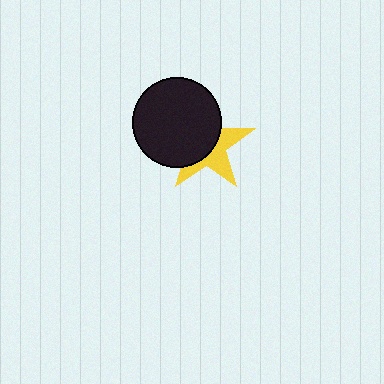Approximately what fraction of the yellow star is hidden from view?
Roughly 56% of the yellow star is hidden behind the black circle.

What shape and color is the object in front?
The object in front is a black circle.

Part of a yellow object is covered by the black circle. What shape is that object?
It is a star.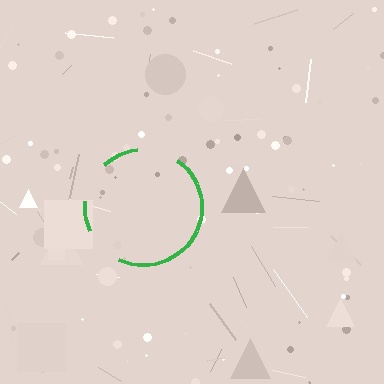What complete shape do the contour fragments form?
The contour fragments form a circle.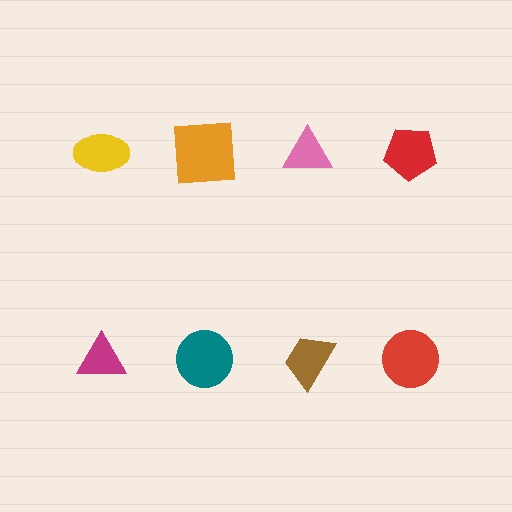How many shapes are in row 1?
4 shapes.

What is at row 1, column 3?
A pink triangle.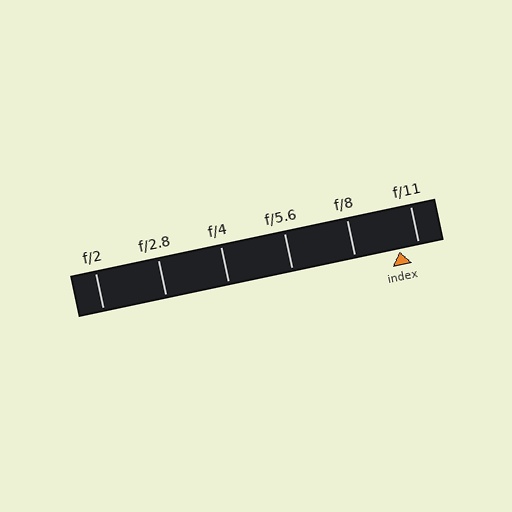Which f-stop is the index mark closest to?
The index mark is closest to f/11.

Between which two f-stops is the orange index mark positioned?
The index mark is between f/8 and f/11.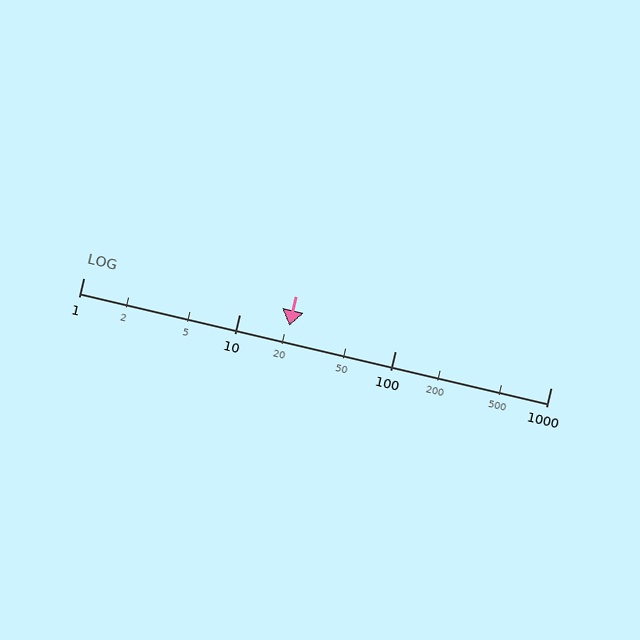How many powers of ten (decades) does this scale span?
The scale spans 3 decades, from 1 to 1000.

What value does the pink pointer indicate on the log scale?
The pointer indicates approximately 21.